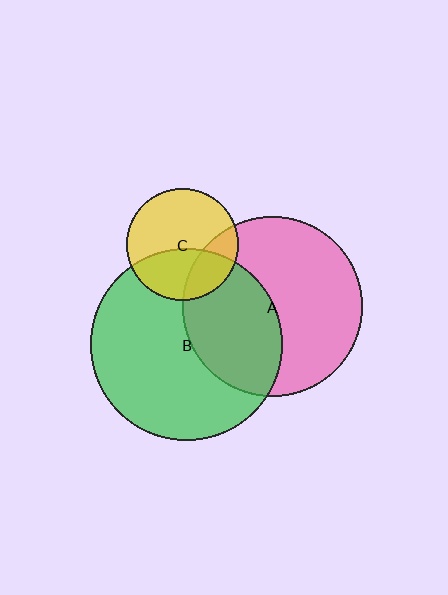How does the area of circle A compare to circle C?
Approximately 2.6 times.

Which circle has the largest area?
Circle B (green).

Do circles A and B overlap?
Yes.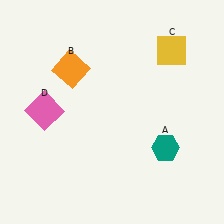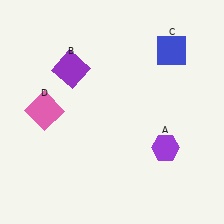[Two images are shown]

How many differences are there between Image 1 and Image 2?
There are 3 differences between the two images.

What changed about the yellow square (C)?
In Image 1, C is yellow. In Image 2, it changed to blue.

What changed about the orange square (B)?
In Image 1, B is orange. In Image 2, it changed to purple.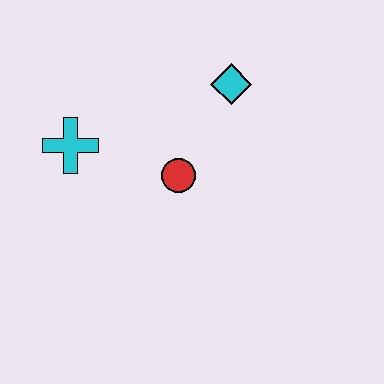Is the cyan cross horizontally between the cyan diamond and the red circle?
No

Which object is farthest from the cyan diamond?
The cyan cross is farthest from the cyan diamond.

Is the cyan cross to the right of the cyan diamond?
No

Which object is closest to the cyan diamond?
The red circle is closest to the cyan diamond.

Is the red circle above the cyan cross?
No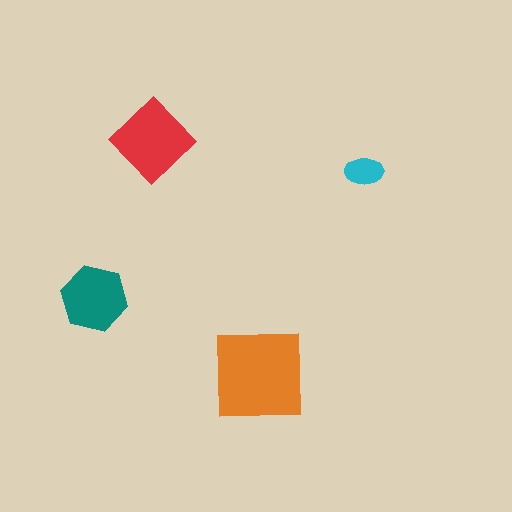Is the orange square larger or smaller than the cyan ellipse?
Larger.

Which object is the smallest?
The cyan ellipse.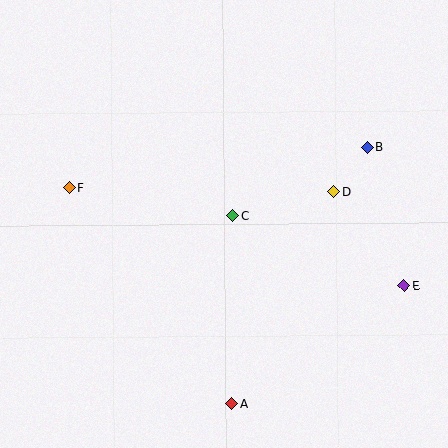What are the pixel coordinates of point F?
Point F is at (69, 188).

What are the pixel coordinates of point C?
Point C is at (233, 216).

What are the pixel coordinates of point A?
Point A is at (232, 404).